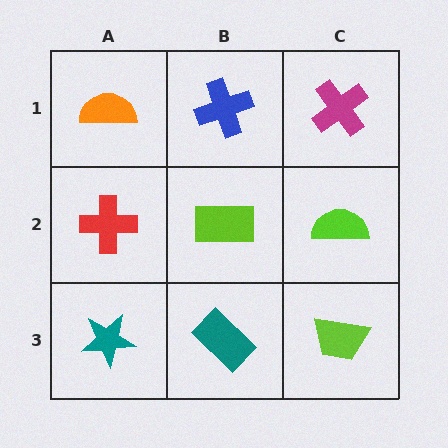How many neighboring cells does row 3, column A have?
2.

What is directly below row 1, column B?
A lime rectangle.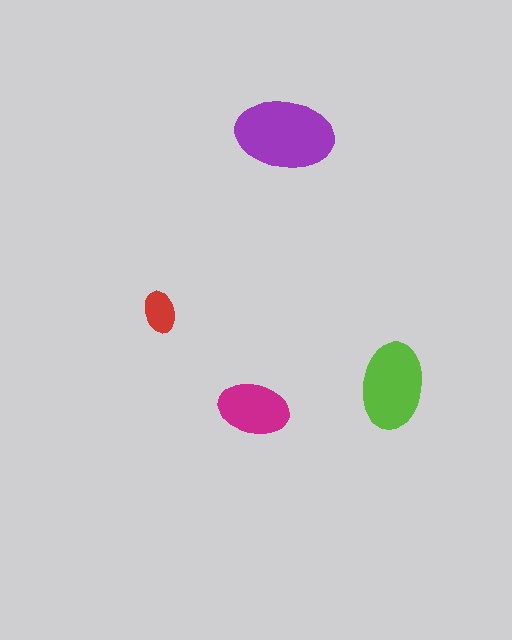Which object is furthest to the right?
The lime ellipse is rightmost.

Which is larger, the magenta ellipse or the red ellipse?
The magenta one.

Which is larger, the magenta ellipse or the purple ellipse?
The purple one.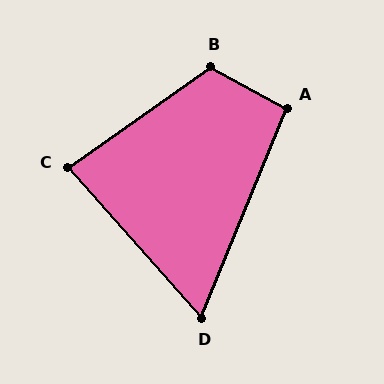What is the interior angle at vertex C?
Approximately 84 degrees (acute).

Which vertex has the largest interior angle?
B, at approximately 116 degrees.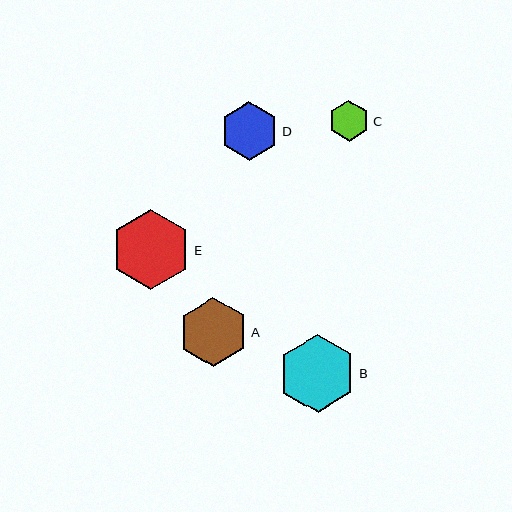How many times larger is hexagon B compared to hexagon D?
Hexagon B is approximately 1.3 times the size of hexagon D.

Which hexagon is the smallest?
Hexagon C is the smallest with a size of approximately 41 pixels.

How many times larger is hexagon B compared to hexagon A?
Hexagon B is approximately 1.1 times the size of hexagon A.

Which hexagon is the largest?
Hexagon E is the largest with a size of approximately 80 pixels.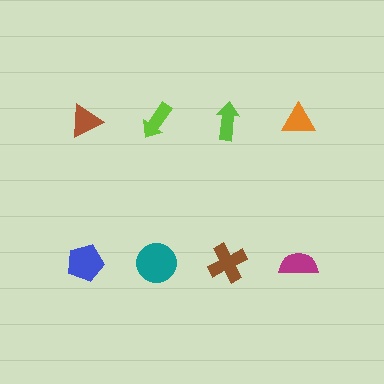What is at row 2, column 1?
A blue pentagon.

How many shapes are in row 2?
4 shapes.